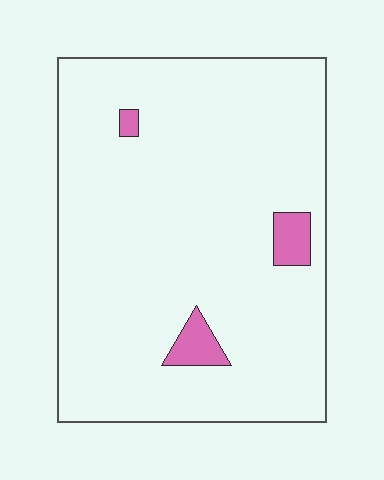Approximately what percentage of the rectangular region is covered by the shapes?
Approximately 5%.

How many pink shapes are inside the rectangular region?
3.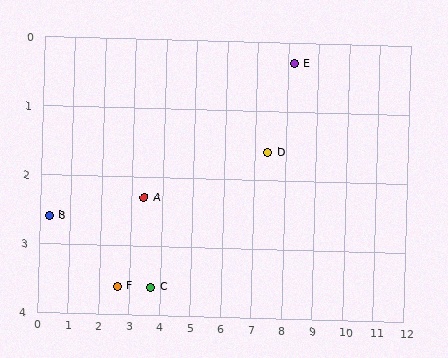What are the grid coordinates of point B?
Point B is at approximately (0.3, 2.6).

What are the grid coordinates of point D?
Point D is at approximately (7.4, 1.6).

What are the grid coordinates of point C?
Point C is at approximately (3.7, 3.6).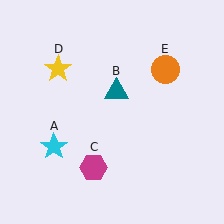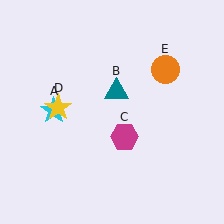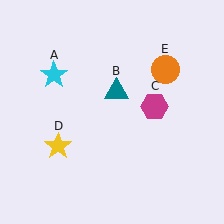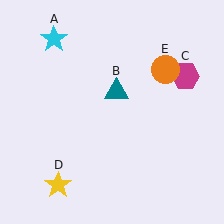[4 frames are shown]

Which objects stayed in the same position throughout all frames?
Teal triangle (object B) and orange circle (object E) remained stationary.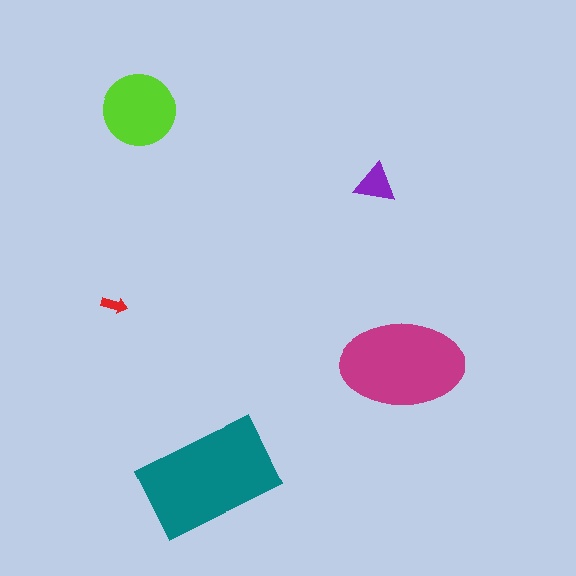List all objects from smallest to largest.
The red arrow, the purple triangle, the lime circle, the magenta ellipse, the teal rectangle.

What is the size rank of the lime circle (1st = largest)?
3rd.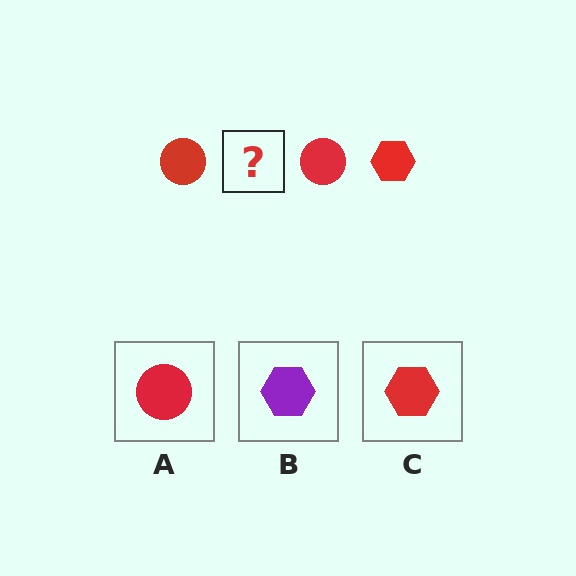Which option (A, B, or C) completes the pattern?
C.